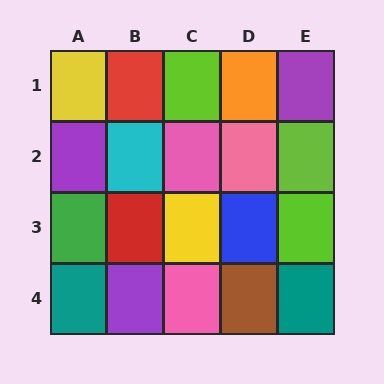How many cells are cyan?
1 cell is cyan.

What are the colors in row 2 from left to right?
Purple, cyan, pink, pink, lime.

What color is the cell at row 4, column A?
Teal.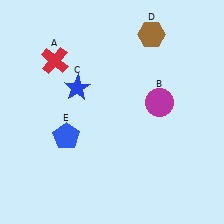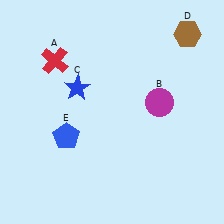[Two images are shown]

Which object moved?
The brown hexagon (D) moved right.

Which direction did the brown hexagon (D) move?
The brown hexagon (D) moved right.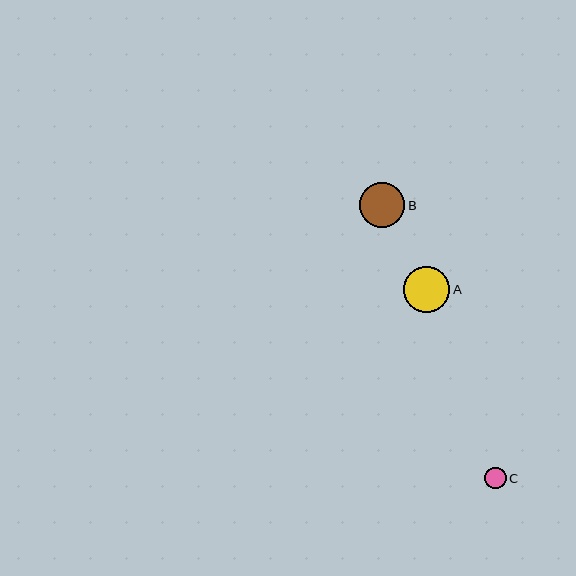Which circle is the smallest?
Circle C is the smallest with a size of approximately 21 pixels.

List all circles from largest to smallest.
From largest to smallest: A, B, C.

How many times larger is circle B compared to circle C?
Circle B is approximately 2.1 times the size of circle C.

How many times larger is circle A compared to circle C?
Circle A is approximately 2.2 times the size of circle C.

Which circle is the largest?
Circle A is the largest with a size of approximately 46 pixels.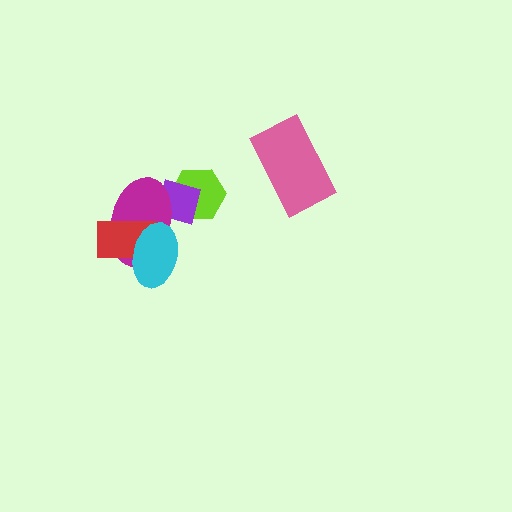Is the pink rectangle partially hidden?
No, no other shape covers it.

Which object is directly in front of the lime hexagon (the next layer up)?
The purple diamond is directly in front of the lime hexagon.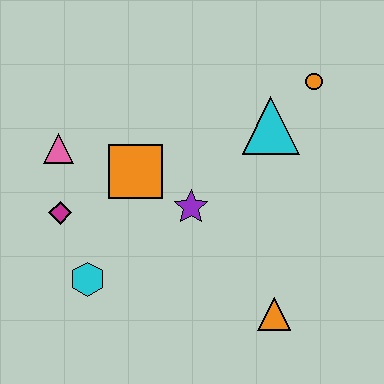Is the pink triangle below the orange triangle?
No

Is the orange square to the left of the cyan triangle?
Yes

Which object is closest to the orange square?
The purple star is closest to the orange square.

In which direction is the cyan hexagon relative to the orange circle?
The cyan hexagon is to the left of the orange circle.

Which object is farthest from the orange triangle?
The pink triangle is farthest from the orange triangle.